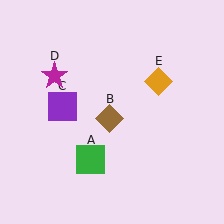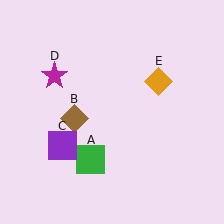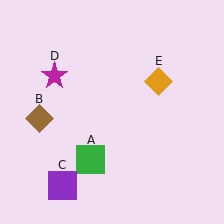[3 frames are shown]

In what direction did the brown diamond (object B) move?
The brown diamond (object B) moved left.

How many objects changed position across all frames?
2 objects changed position: brown diamond (object B), purple square (object C).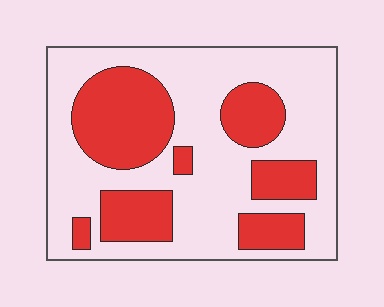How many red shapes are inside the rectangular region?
7.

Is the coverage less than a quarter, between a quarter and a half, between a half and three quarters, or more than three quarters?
Between a quarter and a half.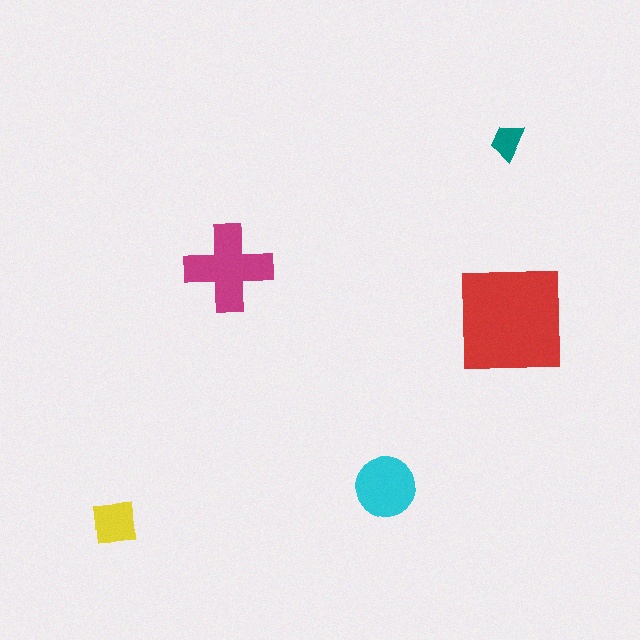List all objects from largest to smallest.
The red square, the magenta cross, the cyan circle, the yellow square, the teal trapezoid.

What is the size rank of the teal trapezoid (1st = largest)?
5th.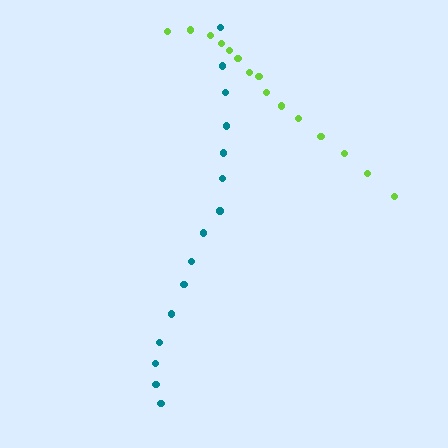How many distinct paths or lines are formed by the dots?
There are 2 distinct paths.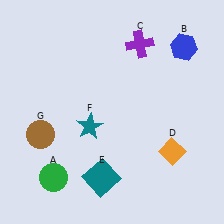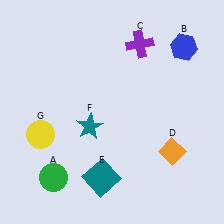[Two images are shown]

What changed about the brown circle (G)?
In Image 1, G is brown. In Image 2, it changed to yellow.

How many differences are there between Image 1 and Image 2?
There is 1 difference between the two images.